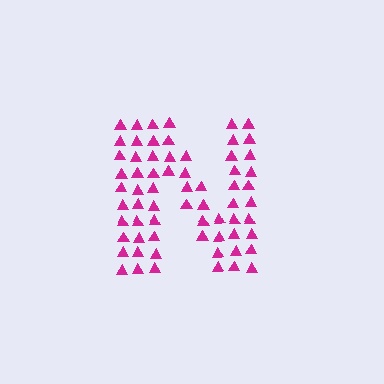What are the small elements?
The small elements are triangles.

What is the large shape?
The large shape is the letter N.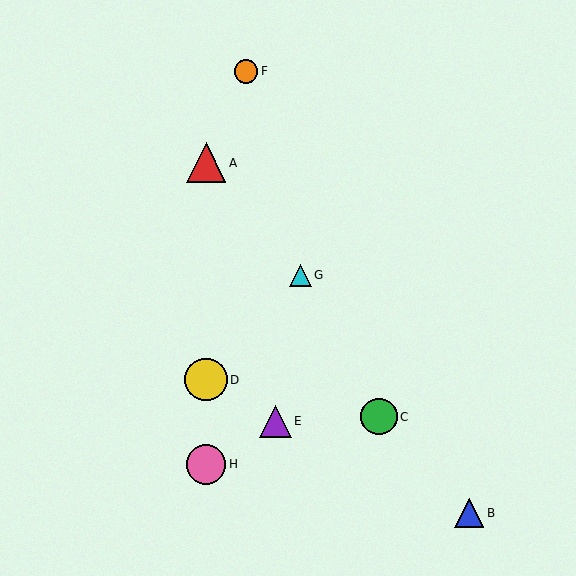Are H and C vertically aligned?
No, H is at x≈206 and C is at x≈379.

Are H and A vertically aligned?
Yes, both are at x≈206.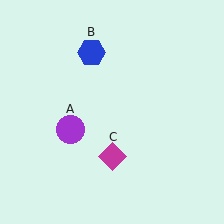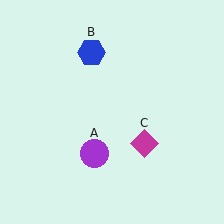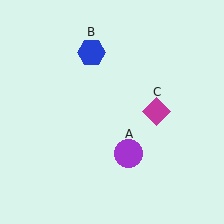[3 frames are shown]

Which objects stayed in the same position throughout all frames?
Blue hexagon (object B) remained stationary.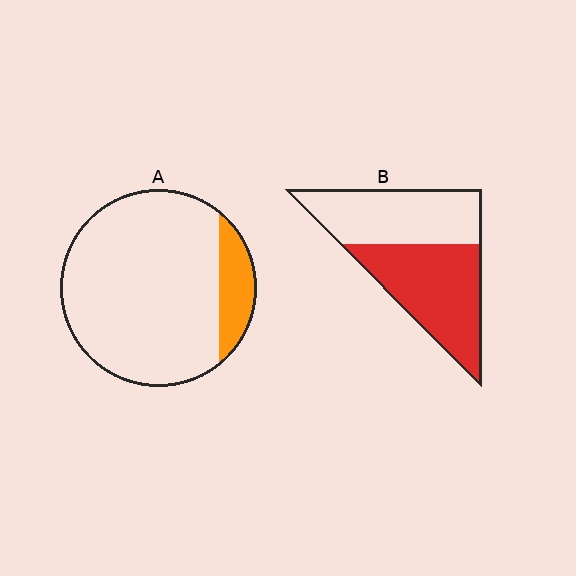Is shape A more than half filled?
No.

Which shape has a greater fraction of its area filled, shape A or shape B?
Shape B.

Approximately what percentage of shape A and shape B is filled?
A is approximately 15% and B is approximately 50%.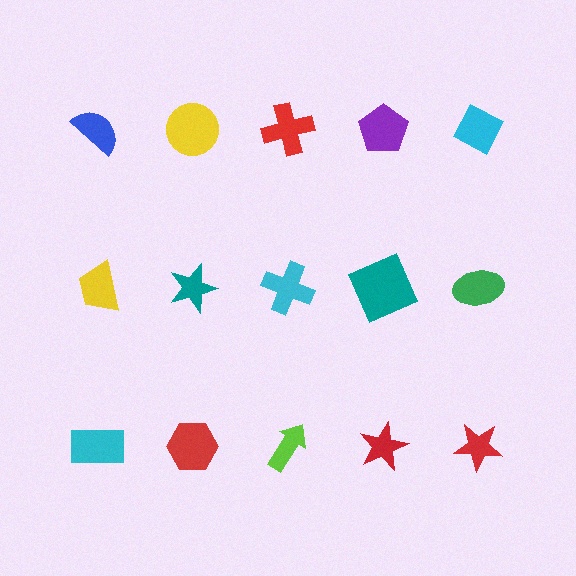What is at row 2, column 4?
A teal square.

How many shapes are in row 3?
5 shapes.